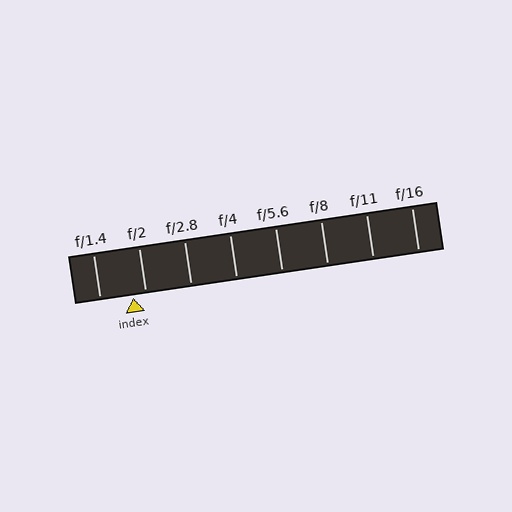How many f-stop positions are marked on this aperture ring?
There are 8 f-stop positions marked.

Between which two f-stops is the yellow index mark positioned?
The index mark is between f/1.4 and f/2.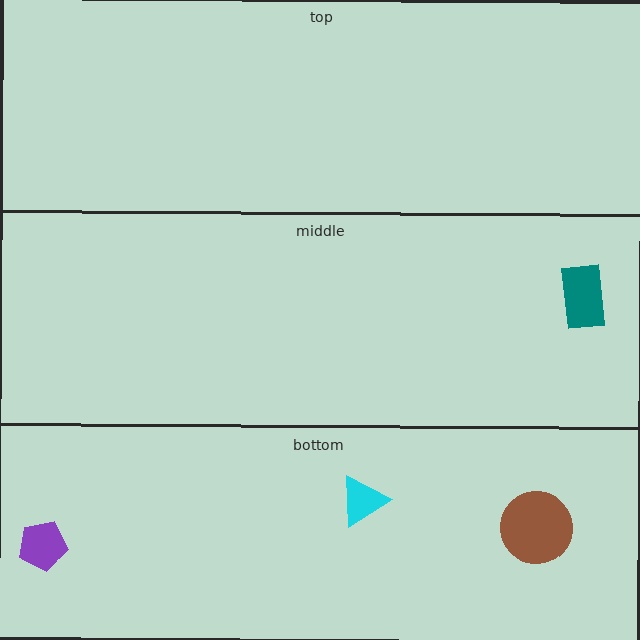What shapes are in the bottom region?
The brown circle, the purple pentagon, the cyan triangle.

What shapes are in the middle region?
The teal rectangle.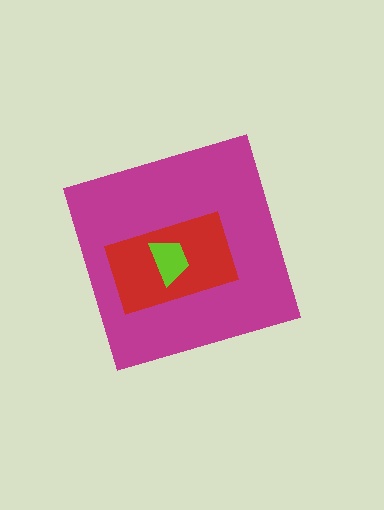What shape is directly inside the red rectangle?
The lime trapezoid.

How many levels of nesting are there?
3.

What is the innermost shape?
The lime trapezoid.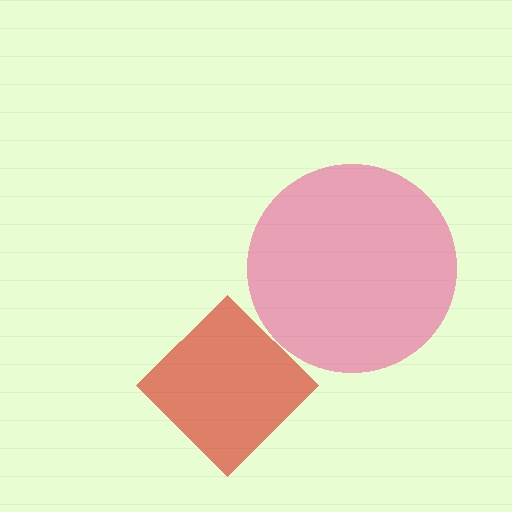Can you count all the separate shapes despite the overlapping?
Yes, there are 2 separate shapes.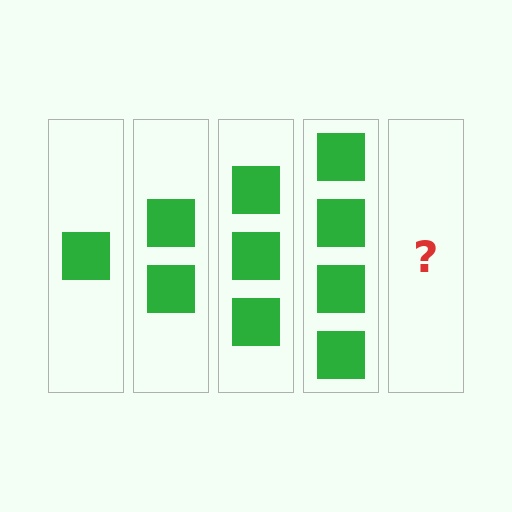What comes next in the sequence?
The next element should be 5 squares.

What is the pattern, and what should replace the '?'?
The pattern is that each step adds one more square. The '?' should be 5 squares.